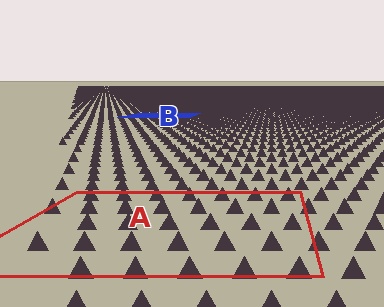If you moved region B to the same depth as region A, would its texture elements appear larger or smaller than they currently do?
They would appear larger. At a closer depth, the same texture elements are projected at a bigger on-screen size.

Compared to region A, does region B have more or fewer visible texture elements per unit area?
Region B has more texture elements per unit area — they are packed more densely because it is farther away.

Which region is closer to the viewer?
Region A is closer. The texture elements there are larger and more spread out.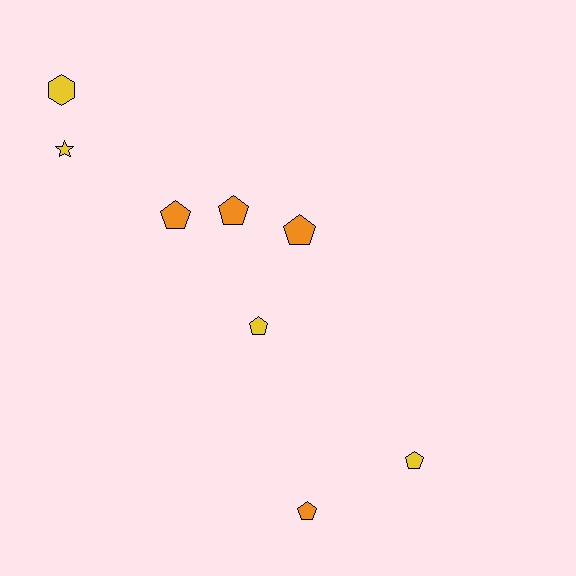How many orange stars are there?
There are no orange stars.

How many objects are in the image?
There are 8 objects.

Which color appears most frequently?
Orange, with 4 objects.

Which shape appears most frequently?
Pentagon, with 6 objects.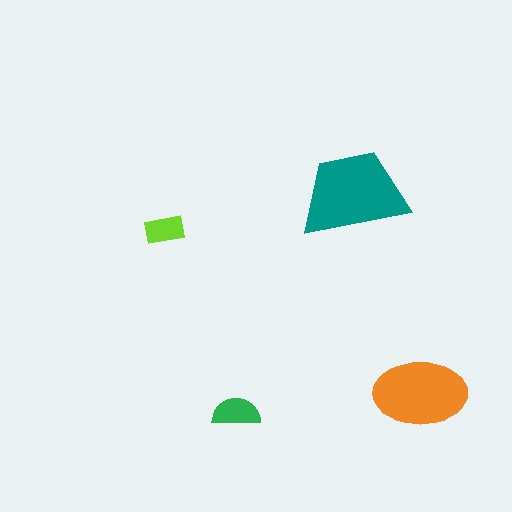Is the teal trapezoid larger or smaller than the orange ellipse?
Larger.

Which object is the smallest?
The lime rectangle.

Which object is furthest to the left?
The lime rectangle is leftmost.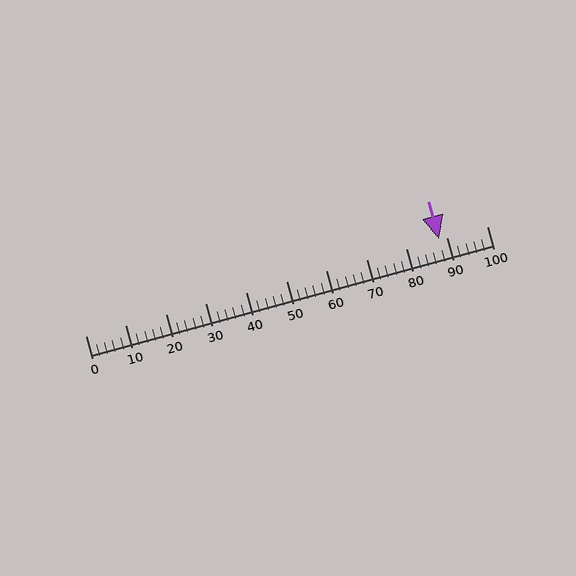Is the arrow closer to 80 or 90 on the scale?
The arrow is closer to 90.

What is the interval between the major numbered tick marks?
The major tick marks are spaced 10 units apart.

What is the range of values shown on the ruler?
The ruler shows values from 0 to 100.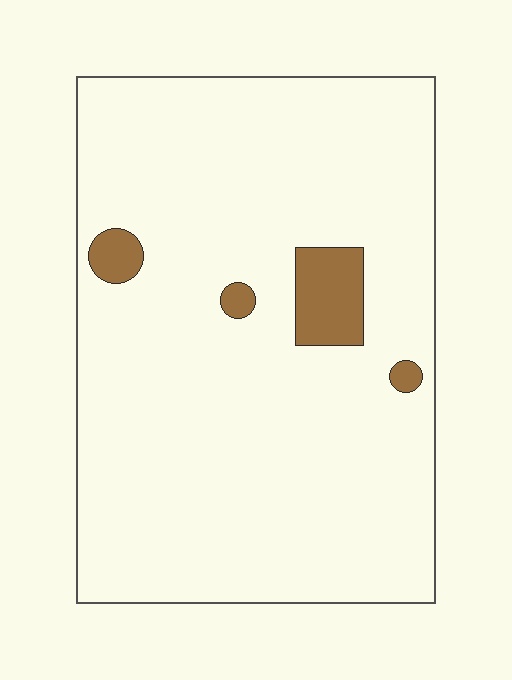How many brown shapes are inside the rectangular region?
4.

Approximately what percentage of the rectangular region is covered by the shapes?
Approximately 5%.